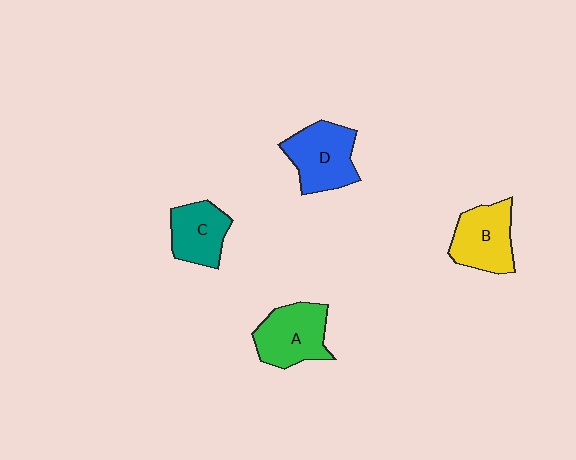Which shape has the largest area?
Shape D (blue).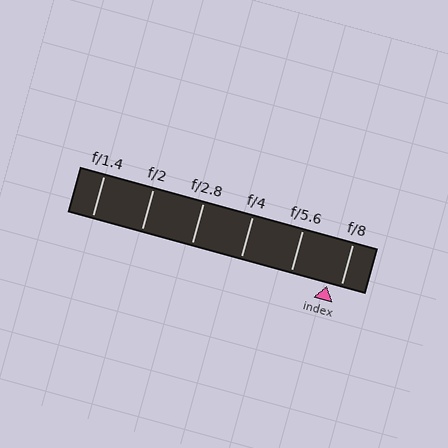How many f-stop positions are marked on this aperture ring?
There are 6 f-stop positions marked.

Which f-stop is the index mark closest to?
The index mark is closest to f/8.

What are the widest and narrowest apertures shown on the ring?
The widest aperture shown is f/1.4 and the narrowest is f/8.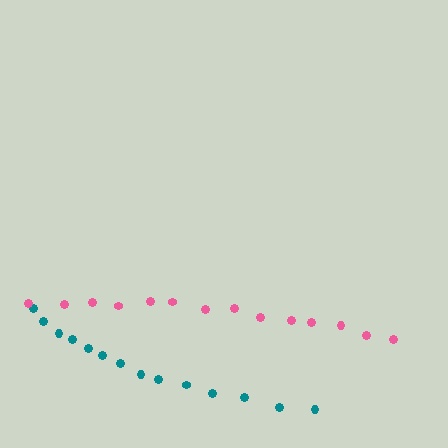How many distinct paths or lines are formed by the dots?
There are 2 distinct paths.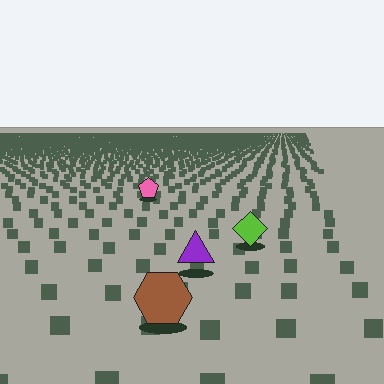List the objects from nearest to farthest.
From nearest to farthest: the brown hexagon, the purple triangle, the lime diamond, the pink pentagon.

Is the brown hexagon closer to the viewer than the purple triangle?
Yes. The brown hexagon is closer — you can tell from the texture gradient: the ground texture is coarser near it.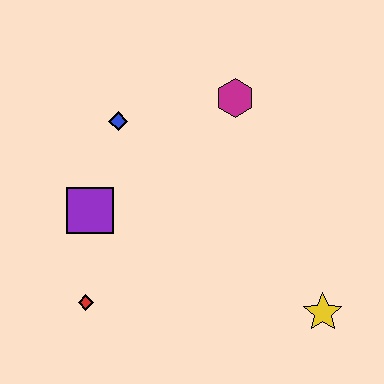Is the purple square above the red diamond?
Yes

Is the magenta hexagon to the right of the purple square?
Yes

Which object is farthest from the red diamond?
The magenta hexagon is farthest from the red diamond.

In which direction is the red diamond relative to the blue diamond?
The red diamond is below the blue diamond.